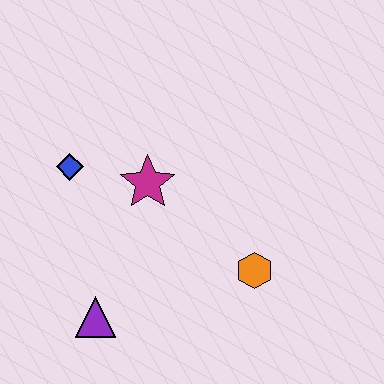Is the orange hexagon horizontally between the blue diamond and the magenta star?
No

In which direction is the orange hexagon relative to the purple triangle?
The orange hexagon is to the right of the purple triangle.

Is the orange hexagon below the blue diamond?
Yes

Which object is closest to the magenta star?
The blue diamond is closest to the magenta star.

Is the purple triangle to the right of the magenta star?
No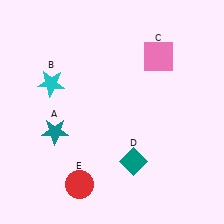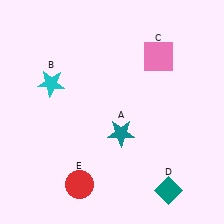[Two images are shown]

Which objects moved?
The objects that moved are: the teal star (A), the teal diamond (D).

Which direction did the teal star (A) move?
The teal star (A) moved right.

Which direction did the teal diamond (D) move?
The teal diamond (D) moved right.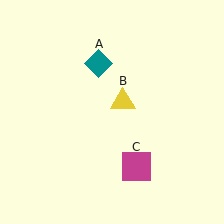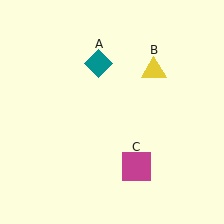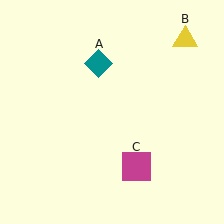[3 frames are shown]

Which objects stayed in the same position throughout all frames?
Teal diamond (object A) and magenta square (object C) remained stationary.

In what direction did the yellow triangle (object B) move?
The yellow triangle (object B) moved up and to the right.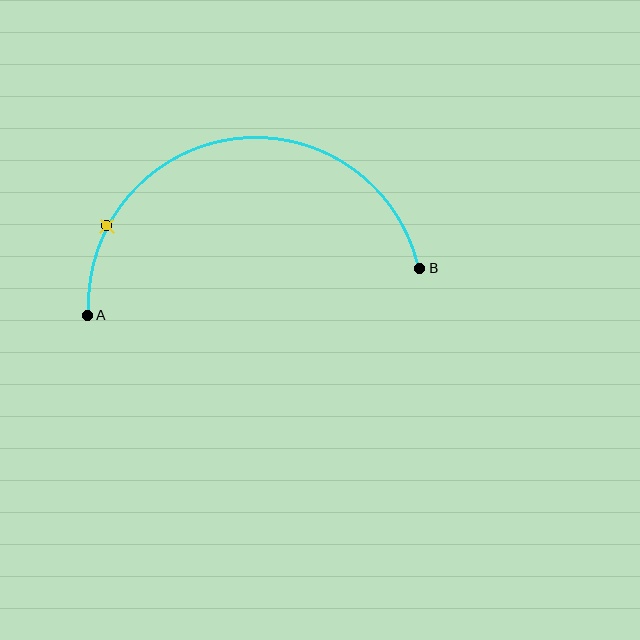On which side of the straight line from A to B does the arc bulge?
The arc bulges above the straight line connecting A and B.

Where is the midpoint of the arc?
The arc midpoint is the point on the curve farthest from the straight line joining A and B. It sits above that line.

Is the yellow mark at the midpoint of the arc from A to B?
No. The yellow mark lies on the arc but is closer to endpoint A. The arc midpoint would be at the point on the curve equidistant along the arc from both A and B.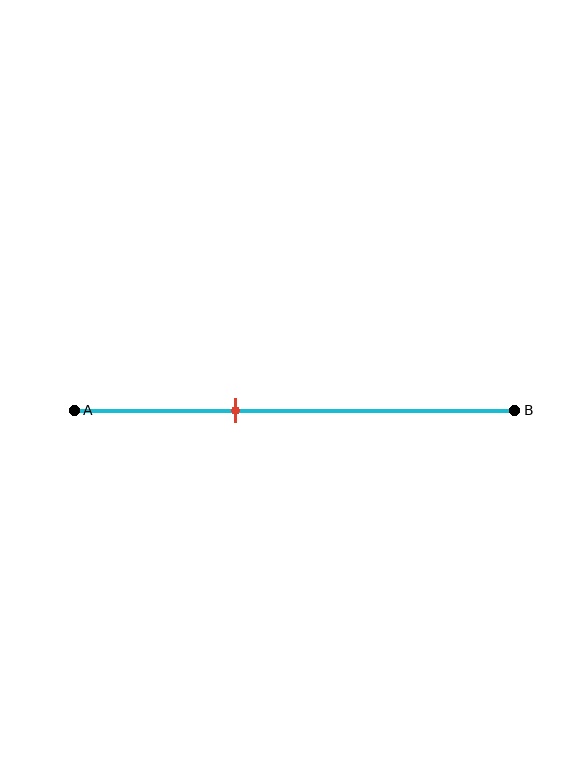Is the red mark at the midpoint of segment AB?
No, the mark is at about 35% from A, not at the 50% midpoint.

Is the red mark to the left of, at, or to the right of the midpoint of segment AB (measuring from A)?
The red mark is to the left of the midpoint of segment AB.